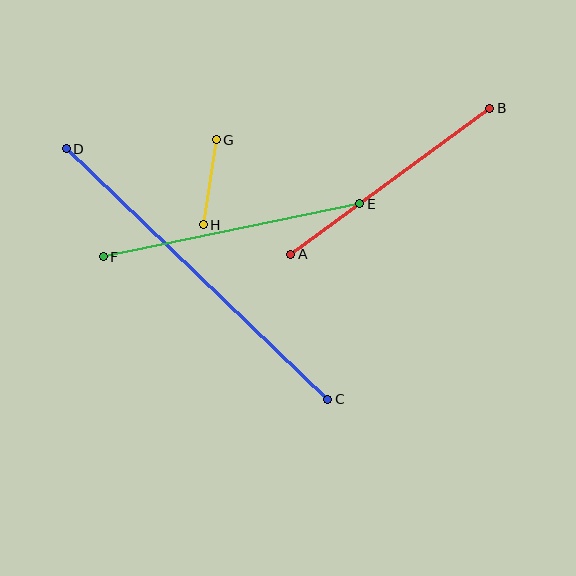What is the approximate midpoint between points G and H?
The midpoint is at approximately (210, 182) pixels.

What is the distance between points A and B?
The distance is approximately 247 pixels.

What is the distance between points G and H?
The distance is approximately 86 pixels.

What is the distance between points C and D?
The distance is approximately 362 pixels.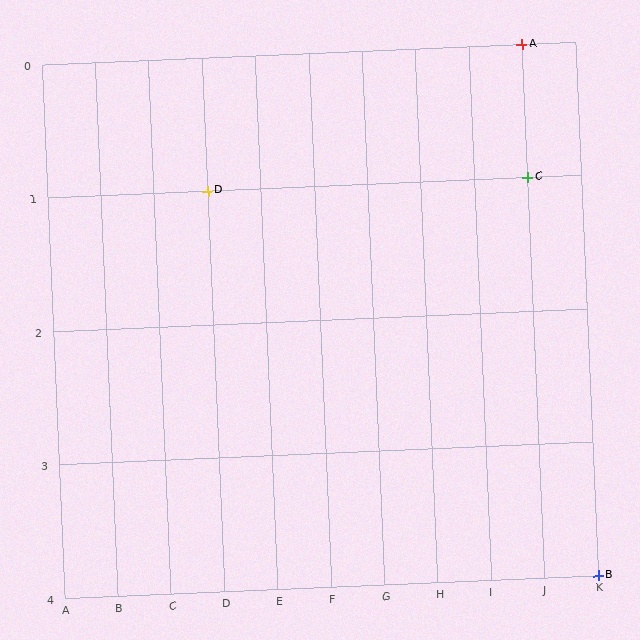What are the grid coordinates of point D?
Point D is at grid coordinates (D, 1).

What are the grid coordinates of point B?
Point B is at grid coordinates (K, 4).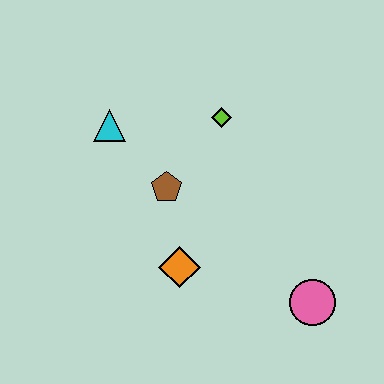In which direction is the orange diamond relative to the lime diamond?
The orange diamond is below the lime diamond.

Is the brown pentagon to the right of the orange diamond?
No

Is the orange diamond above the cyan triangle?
No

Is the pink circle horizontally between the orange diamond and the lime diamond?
No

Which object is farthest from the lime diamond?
The pink circle is farthest from the lime diamond.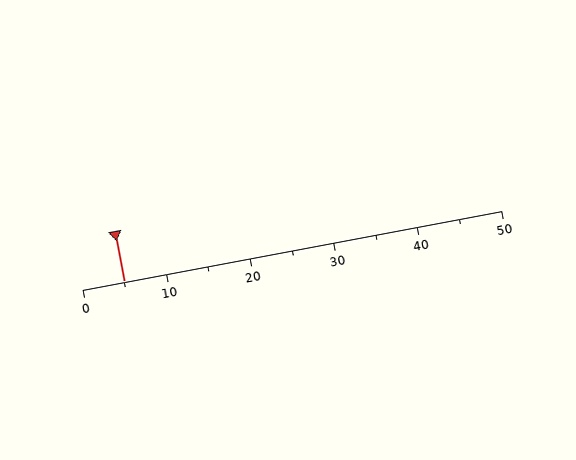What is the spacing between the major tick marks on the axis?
The major ticks are spaced 10 apart.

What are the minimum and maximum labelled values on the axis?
The axis runs from 0 to 50.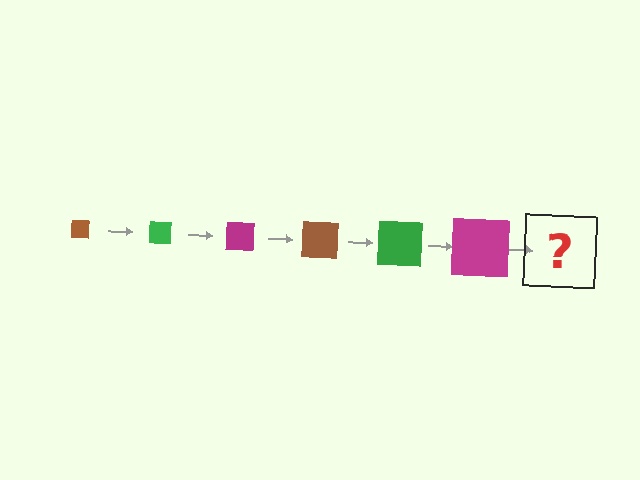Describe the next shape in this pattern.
It should be a brown square, larger than the previous one.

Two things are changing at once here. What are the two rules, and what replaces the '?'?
The two rules are that the square grows larger each step and the color cycles through brown, green, and magenta. The '?' should be a brown square, larger than the previous one.